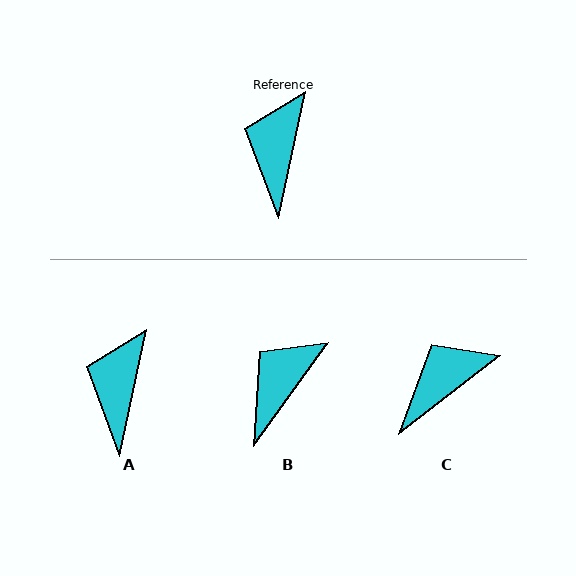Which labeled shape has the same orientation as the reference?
A.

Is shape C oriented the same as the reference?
No, it is off by about 40 degrees.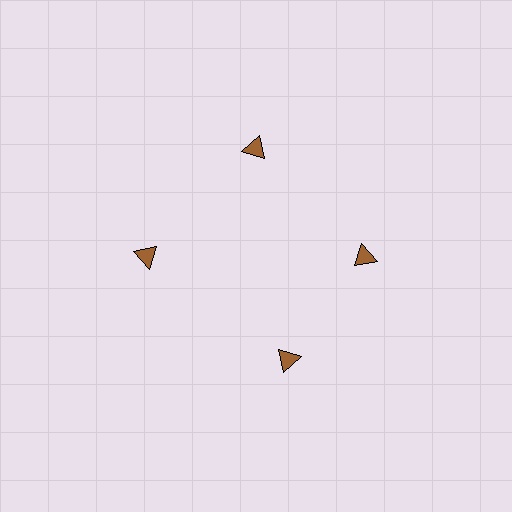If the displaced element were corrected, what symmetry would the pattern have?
It would have 4-fold rotational symmetry — the pattern would map onto itself every 90 degrees.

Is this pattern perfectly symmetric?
No. The 4 brown triangles are arranged in a ring, but one element near the 6 o'clock position is rotated out of alignment along the ring, breaking the 4-fold rotational symmetry.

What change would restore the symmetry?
The symmetry would be restored by rotating it back into even spacing with its neighbors so that all 4 triangles sit at equal angles and equal distance from the center.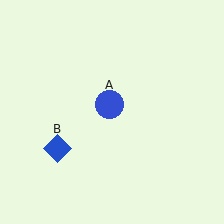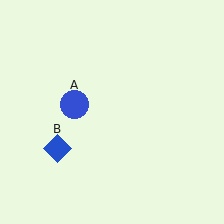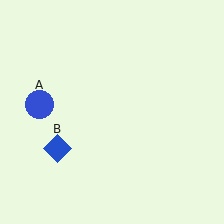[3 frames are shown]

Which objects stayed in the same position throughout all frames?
Blue diamond (object B) remained stationary.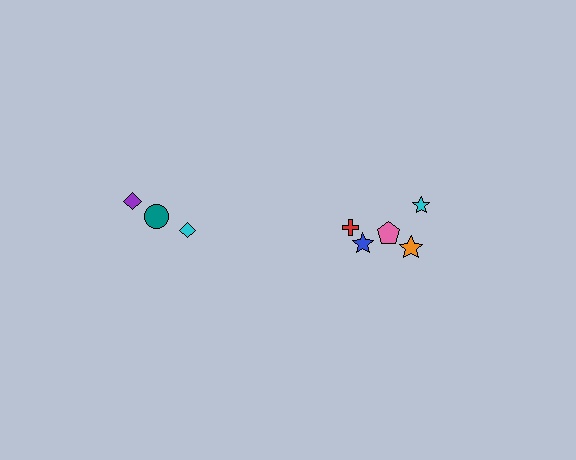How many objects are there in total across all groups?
There are 8 objects.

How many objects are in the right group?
There are 5 objects.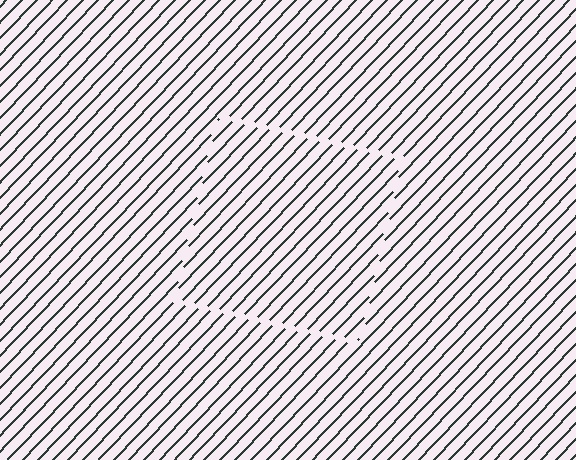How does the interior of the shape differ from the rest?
The interior of the shape contains the same grating, shifted by half a period — the contour is defined by the phase discontinuity where line-ends from the inner and outer gratings abut.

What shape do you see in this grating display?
An illusory square. The interior of the shape contains the same grating, shifted by half a period — the contour is defined by the phase discontinuity where line-ends from the inner and outer gratings abut.